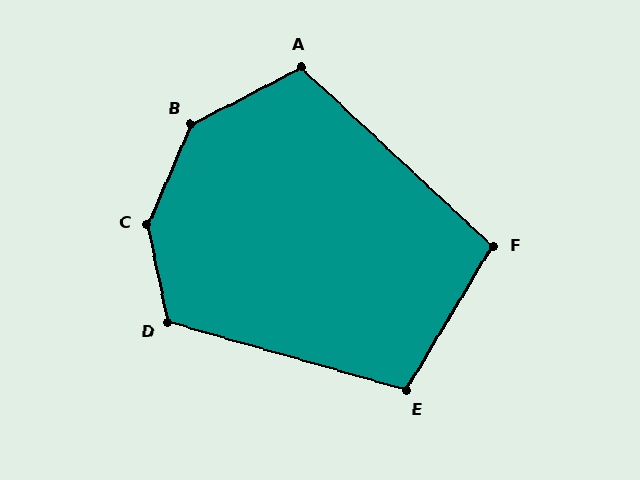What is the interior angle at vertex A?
Approximately 110 degrees (obtuse).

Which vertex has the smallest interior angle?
F, at approximately 102 degrees.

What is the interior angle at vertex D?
Approximately 118 degrees (obtuse).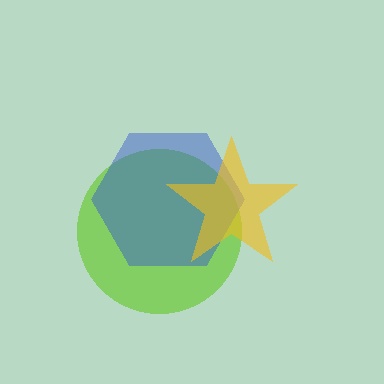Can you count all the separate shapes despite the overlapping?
Yes, there are 3 separate shapes.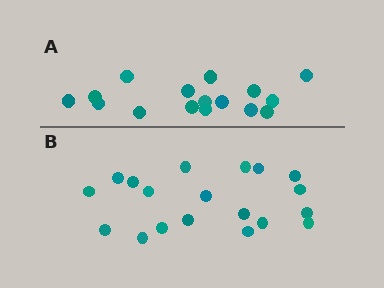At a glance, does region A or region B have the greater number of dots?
Region B (the bottom region) has more dots.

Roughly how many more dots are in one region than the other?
Region B has just a few more — roughly 2 or 3 more dots than region A.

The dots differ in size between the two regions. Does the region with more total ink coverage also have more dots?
No. Region A has more total ink coverage because its dots are larger, but region B actually contains more individual dots. Total area can be misleading — the number of items is what matters here.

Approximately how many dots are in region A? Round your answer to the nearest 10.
About 20 dots. (The exact count is 16, which rounds to 20.)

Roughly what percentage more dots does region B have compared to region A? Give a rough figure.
About 20% more.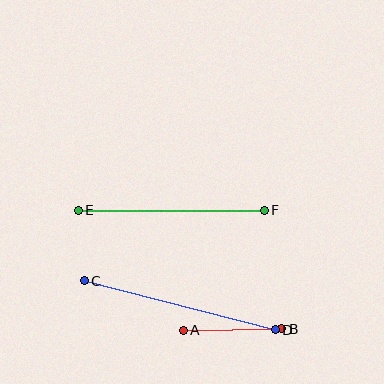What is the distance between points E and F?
The distance is approximately 186 pixels.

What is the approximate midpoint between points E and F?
The midpoint is at approximately (171, 210) pixels.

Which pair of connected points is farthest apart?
Points C and D are farthest apart.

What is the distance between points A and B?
The distance is approximately 99 pixels.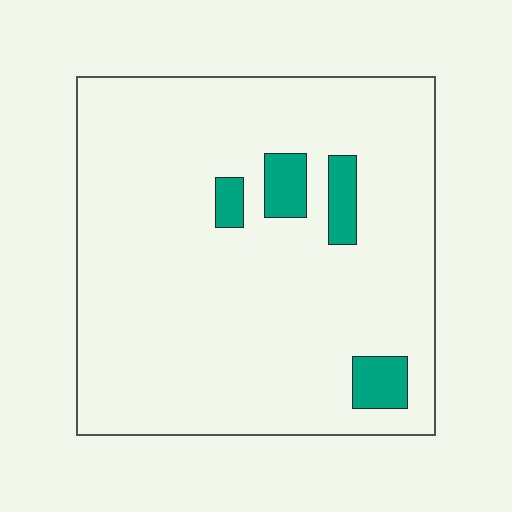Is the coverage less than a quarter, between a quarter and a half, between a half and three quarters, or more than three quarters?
Less than a quarter.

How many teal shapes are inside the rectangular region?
4.